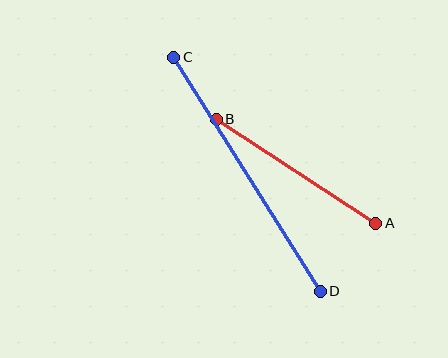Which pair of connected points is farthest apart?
Points C and D are farthest apart.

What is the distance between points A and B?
The distance is approximately 190 pixels.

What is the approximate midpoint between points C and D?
The midpoint is at approximately (247, 174) pixels.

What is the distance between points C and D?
The distance is approximately 276 pixels.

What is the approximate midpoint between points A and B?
The midpoint is at approximately (296, 171) pixels.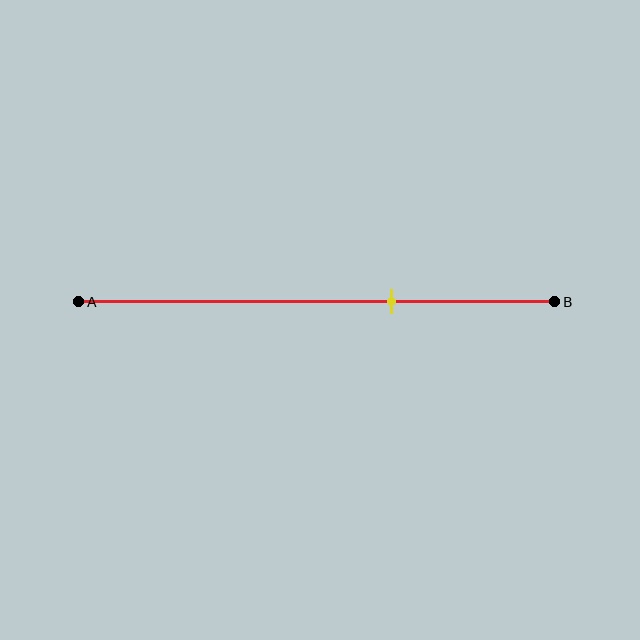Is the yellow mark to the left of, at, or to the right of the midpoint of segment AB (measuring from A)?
The yellow mark is to the right of the midpoint of segment AB.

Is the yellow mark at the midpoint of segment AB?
No, the mark is at about 65% from A, not at the 50% midpoint.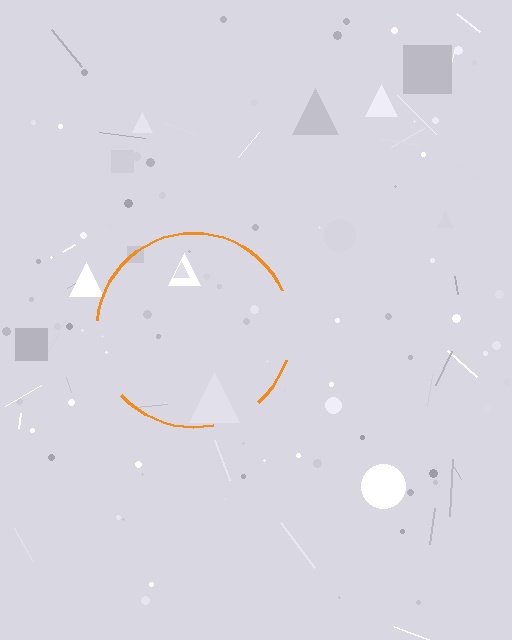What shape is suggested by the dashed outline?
The dashed outline suggests a circle.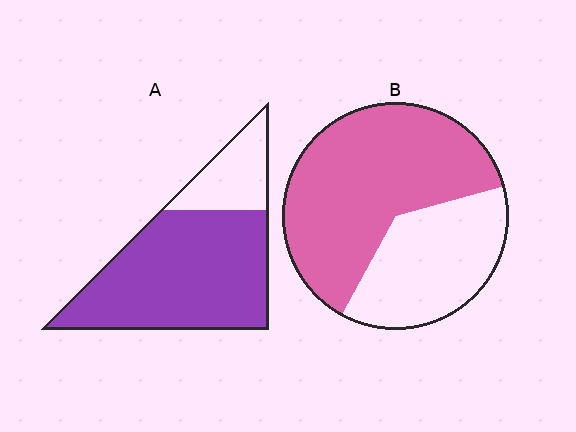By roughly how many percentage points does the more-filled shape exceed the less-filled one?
By roughly 15 percentage points (A over B).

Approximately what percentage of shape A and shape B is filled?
A is approximately 75% and B is approximately 65%.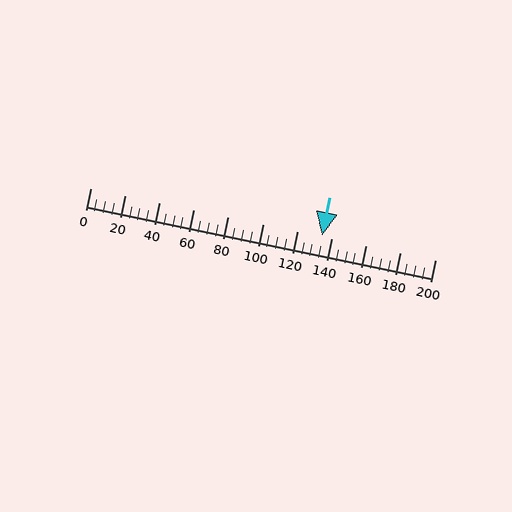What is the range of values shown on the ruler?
The ruler shows values from 0 to 200.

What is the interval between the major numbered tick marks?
The major tick marks are spaced 20 units apart.